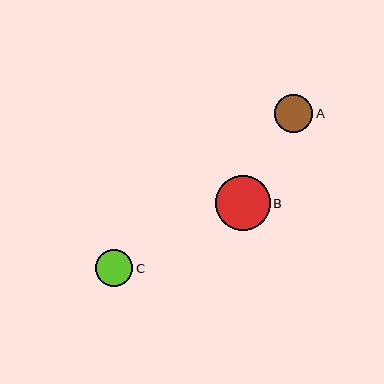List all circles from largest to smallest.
From largest to smallest: B, A, C.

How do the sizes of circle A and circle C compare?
Circle A and circle C are approximately the same size.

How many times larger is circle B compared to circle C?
Circle B is approximately 1.5 times the size of circle C.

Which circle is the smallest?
Circle C is the smallest with a size of approximately 37 pixels.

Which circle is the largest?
Circle B is the largest with a size of approximately 54 pixels.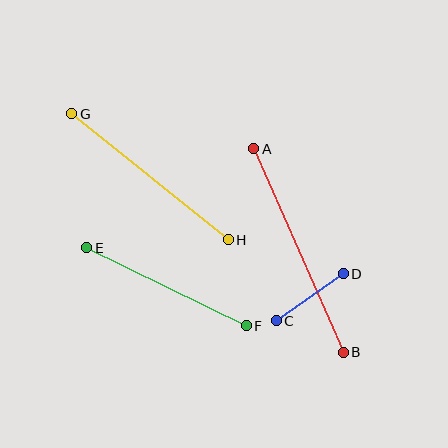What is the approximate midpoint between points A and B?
The midpoint is at approximately (298, 251) pixels.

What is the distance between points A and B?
The distance is approximately 222 pixels.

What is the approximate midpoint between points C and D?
The midpoint is at approximately (310, 297) pixels.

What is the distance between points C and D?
The distance is approximately 82 pixels.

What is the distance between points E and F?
The distance is approximately 177 pixels.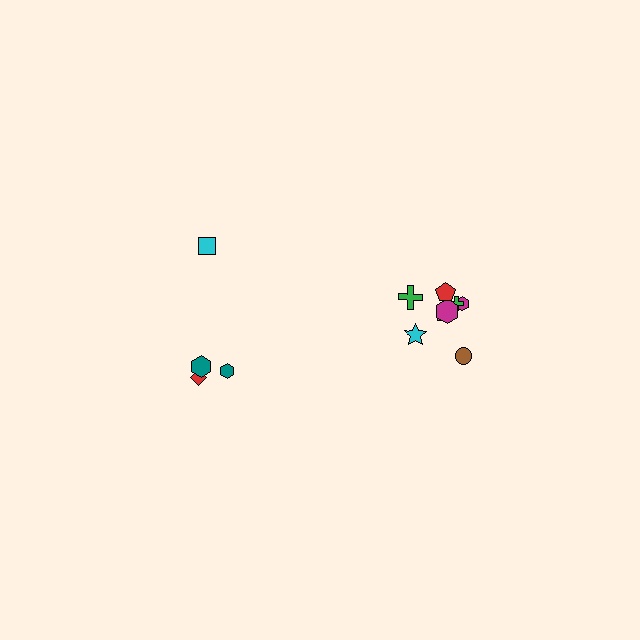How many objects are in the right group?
There are 8 objects.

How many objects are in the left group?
There are 4 objects.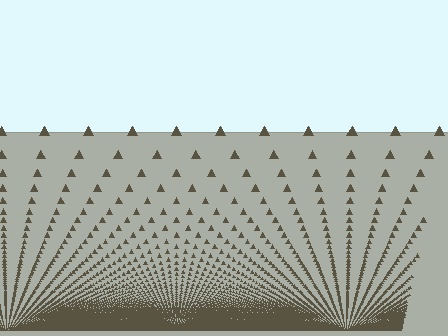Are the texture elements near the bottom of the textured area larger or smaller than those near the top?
Smaller. The gradient is inverted — elements near the bottom are smaller and denser.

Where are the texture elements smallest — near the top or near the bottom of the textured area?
Near the bottom.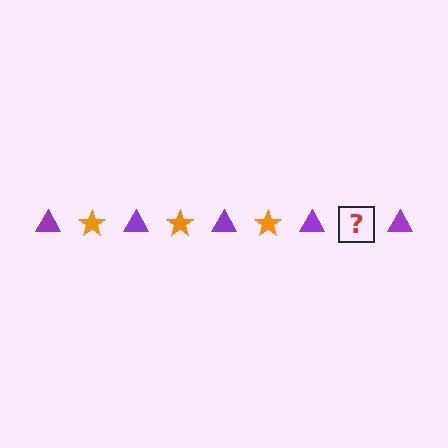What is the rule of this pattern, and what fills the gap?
The rule is that the pattern alternates between purple triangle and orange star. The gap should be filled with an orange star.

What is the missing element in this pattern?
The missing element is an orange star.